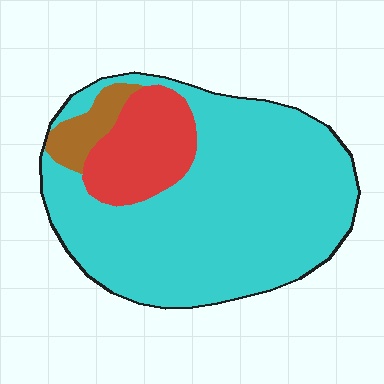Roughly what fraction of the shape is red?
Red takes up about one sixth (1/6) of the shape.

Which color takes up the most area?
Cyan, at roughly 75%.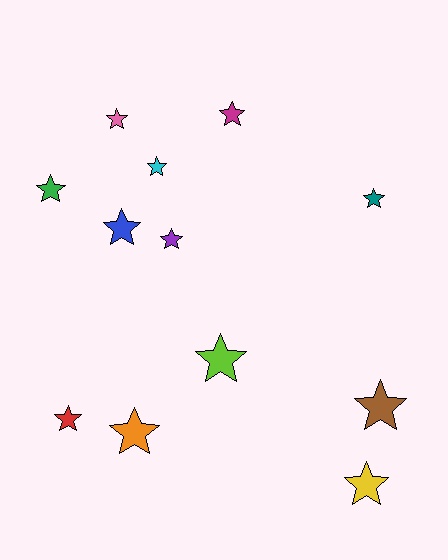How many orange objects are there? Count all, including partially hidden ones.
There is 1 orange object.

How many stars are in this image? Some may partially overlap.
There are 12 stars.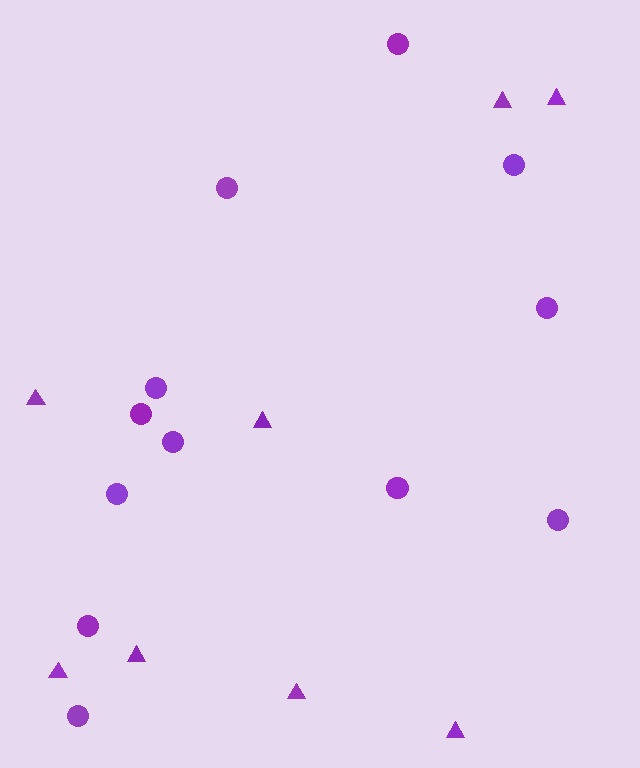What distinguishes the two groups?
There are 2 groups: one group of circles (12) and one group of triangles (8).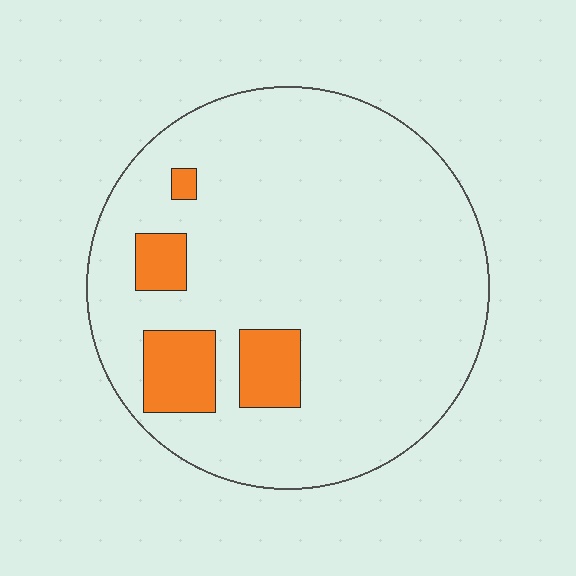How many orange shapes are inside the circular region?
4.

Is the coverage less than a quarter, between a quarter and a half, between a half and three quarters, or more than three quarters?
Less than a quarter.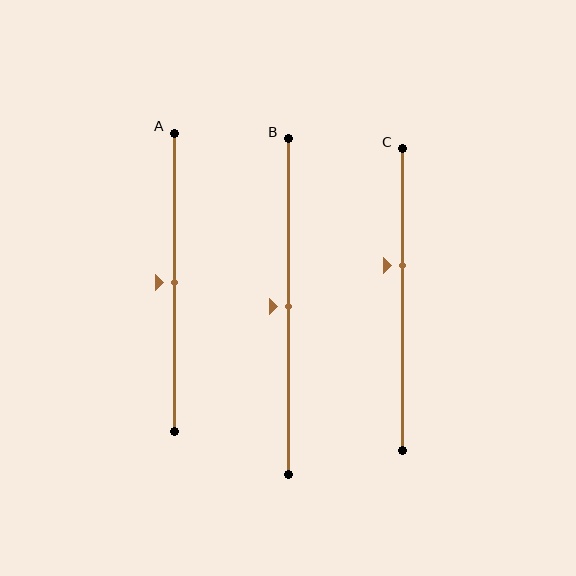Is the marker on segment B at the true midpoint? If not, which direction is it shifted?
Yes, the marker on segment B is at the true midpoint.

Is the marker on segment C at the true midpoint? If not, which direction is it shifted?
No, the marker on segment C is shifted upward by about 12% of the segment length.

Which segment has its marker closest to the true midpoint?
Segment A has its marker closest to the true midpoint.